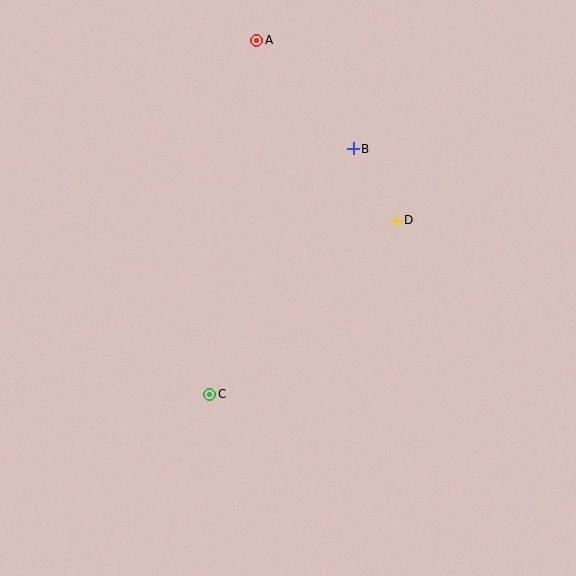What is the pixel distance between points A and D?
The distance between A and D is 228 pixels.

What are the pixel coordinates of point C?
Point C is at (210, 394).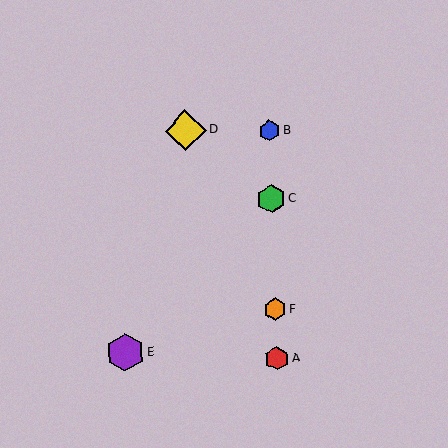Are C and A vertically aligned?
Yes, both are at x≈271.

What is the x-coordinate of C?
Object C is at x≈271.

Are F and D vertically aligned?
No, F is at x≈275 and D is at x≈186.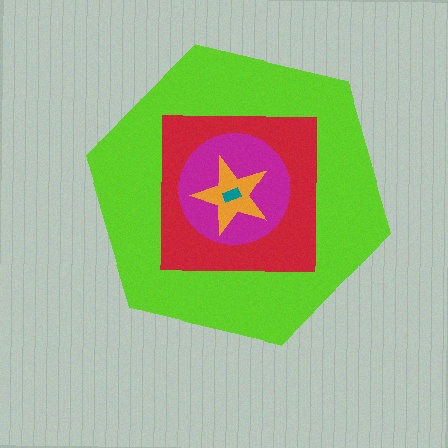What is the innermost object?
The teal rectangle.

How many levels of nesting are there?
5.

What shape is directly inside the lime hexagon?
The red square.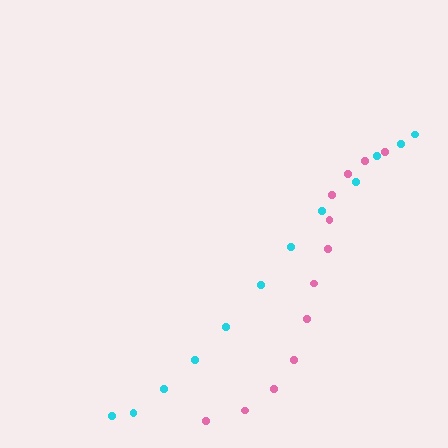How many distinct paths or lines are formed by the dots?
There are 2 distinct paths.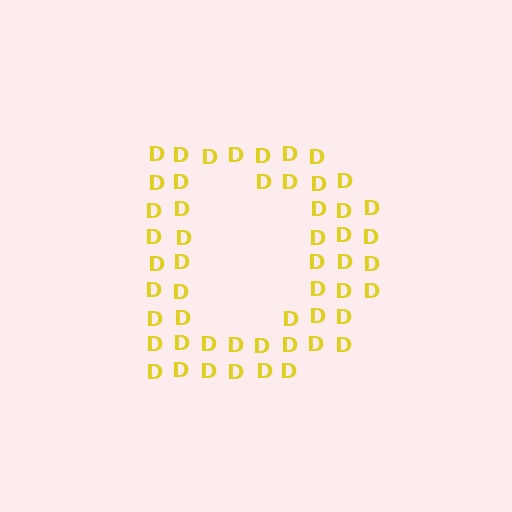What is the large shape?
The large shape is the letter D.